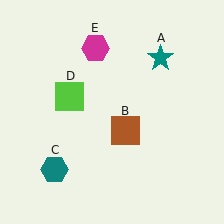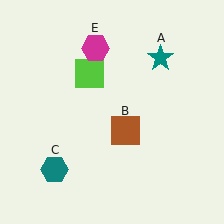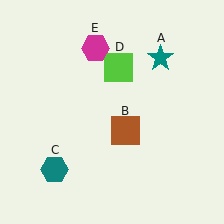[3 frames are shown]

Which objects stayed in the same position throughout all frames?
Teal star (object A) and brown square (object B) and teal hexagon (object C) and magenta hexagon (object E) remained stationary.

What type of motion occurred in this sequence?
The lime square (object D) rotated clockwise around the center of the scene.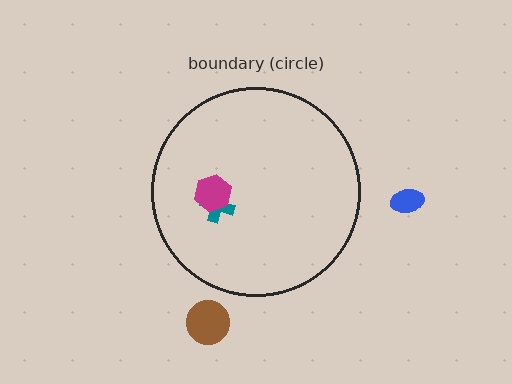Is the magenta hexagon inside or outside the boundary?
Inside.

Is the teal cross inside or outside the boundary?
Inside.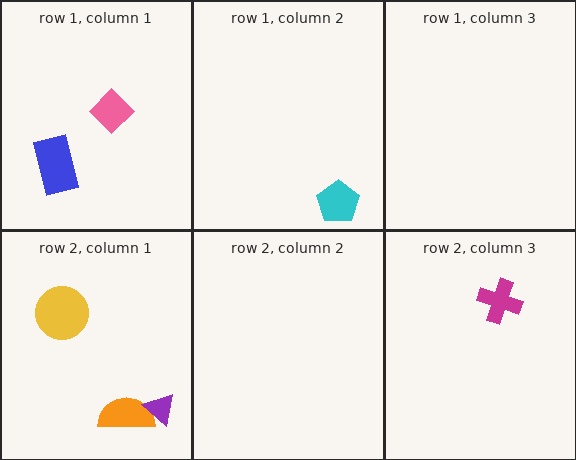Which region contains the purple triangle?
The row 2, column 1 region.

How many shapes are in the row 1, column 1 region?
2.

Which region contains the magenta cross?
The row 2, column 3 region.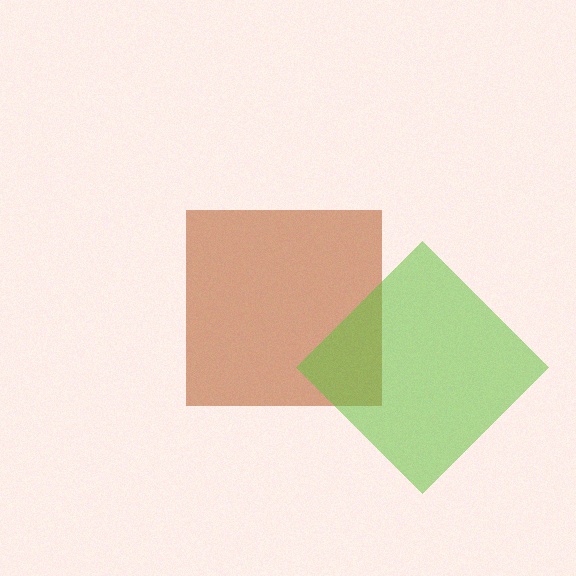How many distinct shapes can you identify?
There are 2 distinct shapes: a brown square, a lime diamond.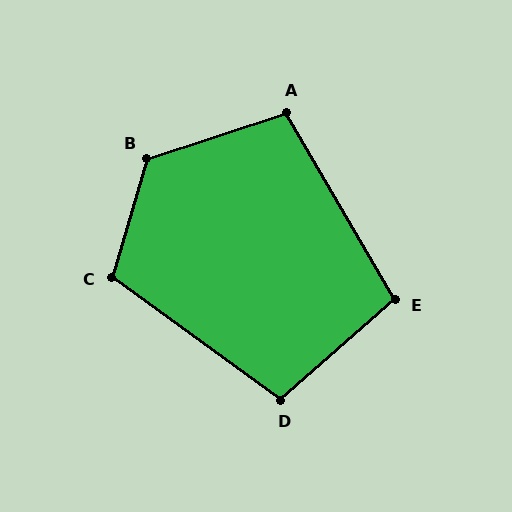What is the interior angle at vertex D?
Approximately 103 degrees (obtuse).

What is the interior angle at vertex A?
Approximately 102 degrees (obtuse).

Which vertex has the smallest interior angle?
E, at approximately 101 degrees.